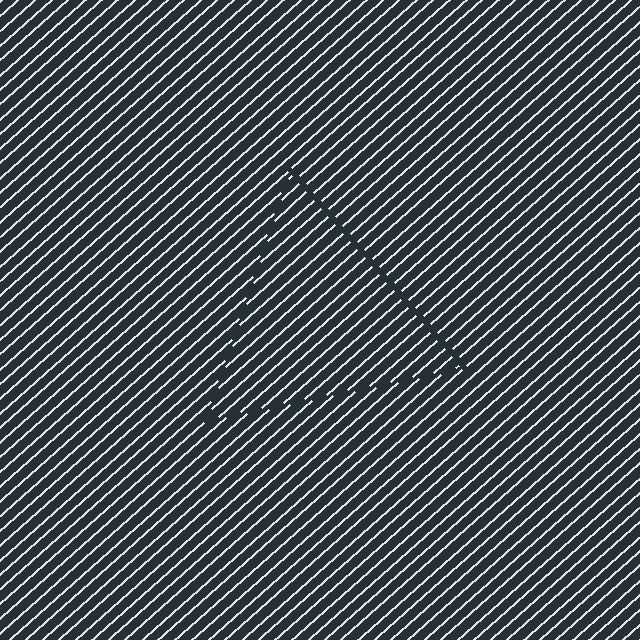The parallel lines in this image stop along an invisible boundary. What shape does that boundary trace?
An illusory triangle. The interior of the shape contains the same grating, shifted by half a period — the contour is defined by the phase discontinuity where line-ends from the inner and outer gratings abut.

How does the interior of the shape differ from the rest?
The interior of the shape contains the same grating, shifted by half a period — the contour is defined by the phase discontinuity where line-ends from the inner and outer gratings abut.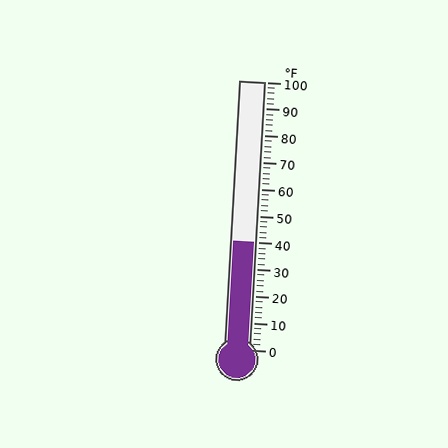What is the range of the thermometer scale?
The thermometer scale ranges from 0°F to 100°F.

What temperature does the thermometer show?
The thermometer shows approximately 40°F.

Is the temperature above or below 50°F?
The temperature is below 50°F.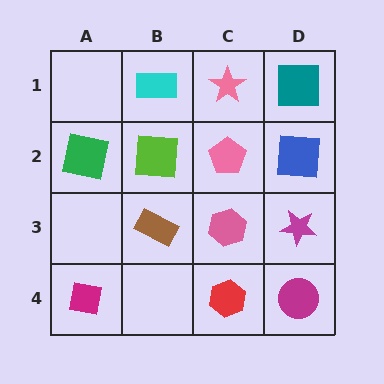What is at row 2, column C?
A pink pentagon.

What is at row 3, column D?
A magenta star.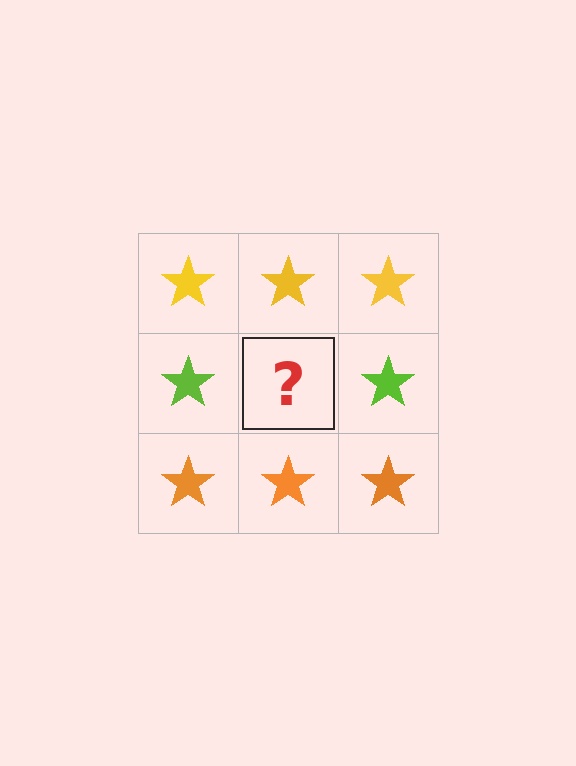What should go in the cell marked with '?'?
The missing cell should contain a lime star.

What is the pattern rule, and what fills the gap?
The rule is that each row has a consistent color. The gap should be filled with a lime star.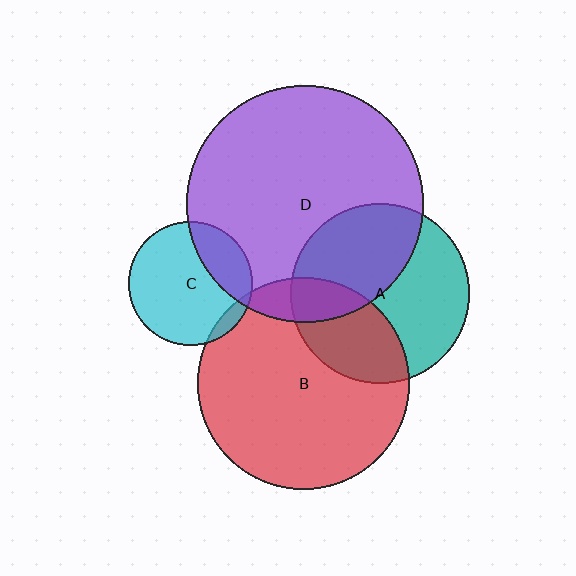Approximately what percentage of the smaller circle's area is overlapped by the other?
Approximately 25%.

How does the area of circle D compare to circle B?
Approximately 1.2 times.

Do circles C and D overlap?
Yes.